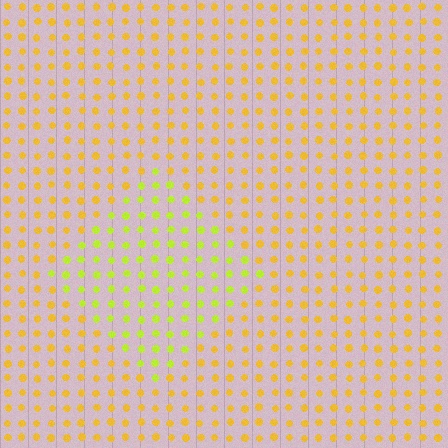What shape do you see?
I see a diamond.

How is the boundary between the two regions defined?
The boundary is defined purely by a slight shift in hue (about 33 degrees). Spacing, size, and orientation are identical on both sides.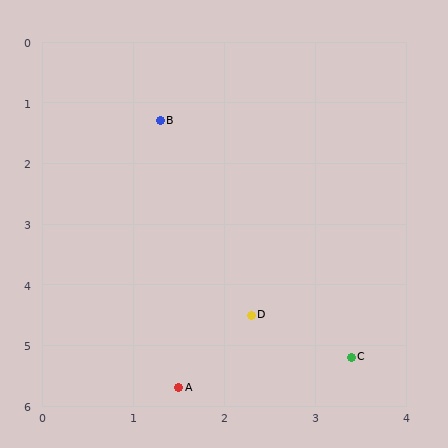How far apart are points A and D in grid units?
Points A and D are about 1.4 grid units apart.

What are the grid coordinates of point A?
Point A is at approximately (1.5, 5.7).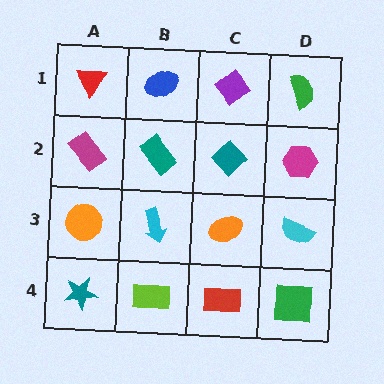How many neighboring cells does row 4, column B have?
3.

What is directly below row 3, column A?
A teal star.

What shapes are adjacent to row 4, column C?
An orange ellipse (row 3, column C), a lime rectangle (row 4, column B), a green square (row 4, column D).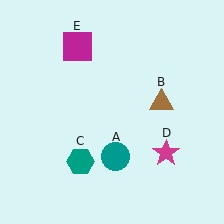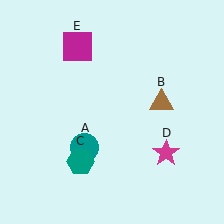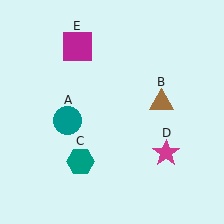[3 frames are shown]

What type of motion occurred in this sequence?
The teal circle (object A) rotated clockwise around the center of the scene.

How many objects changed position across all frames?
1 object changed position: teal circle (object A).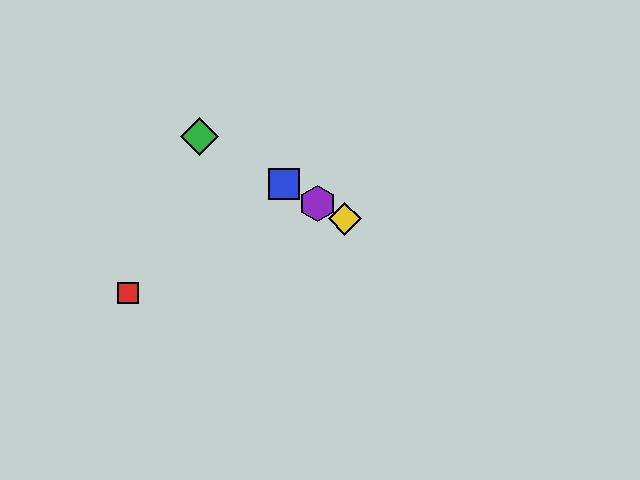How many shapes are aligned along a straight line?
4 shapes (the blue square, the green diamond, the yellow diamond, the purple hexagon) are aligned along a straight line.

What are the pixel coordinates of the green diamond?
The green diamond is at (200, 137).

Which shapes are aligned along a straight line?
The blue square, the green diamond, the yellow diamond, the purple hexagon are aligned along a straight line.